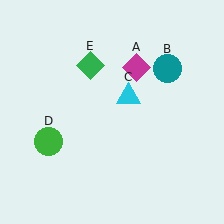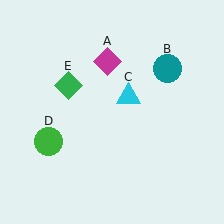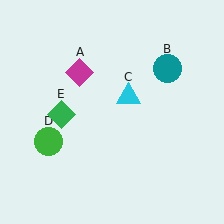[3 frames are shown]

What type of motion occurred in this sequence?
The magenta diamond (object A), green diamond (object E) rotated counterclockwise around the center of the scene.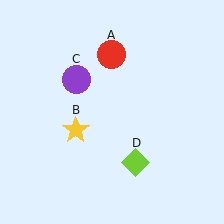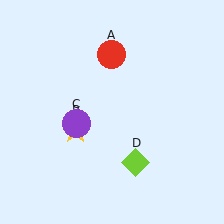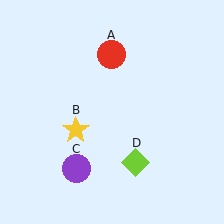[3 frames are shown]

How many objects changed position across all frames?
1 object changed position: purple circle (object C).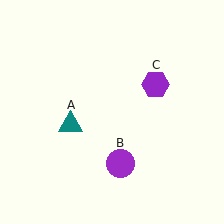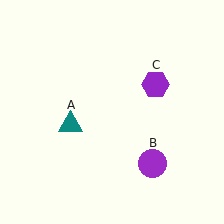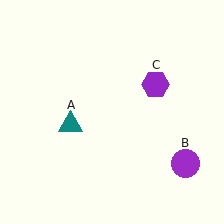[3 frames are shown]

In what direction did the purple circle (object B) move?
The purple circle (object B) moved right.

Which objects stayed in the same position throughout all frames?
Teal triangle (object A) and purple hexagon (object C) remained stationary.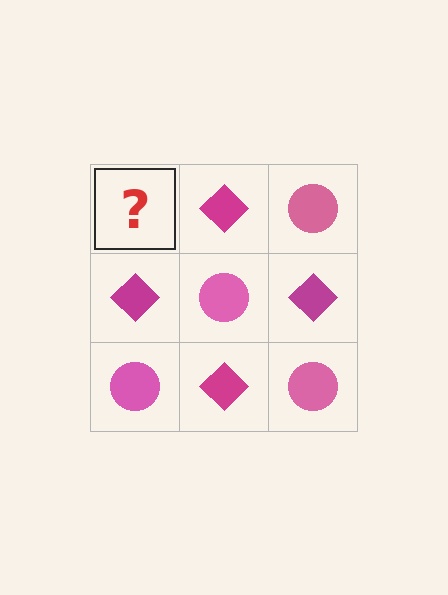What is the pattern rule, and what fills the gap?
The rule is that it alternates pink circle and magenta diamond in a checkerboard pattern. The gap should be filled with a pink circle.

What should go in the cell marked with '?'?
The missing cell should contain a pink circle.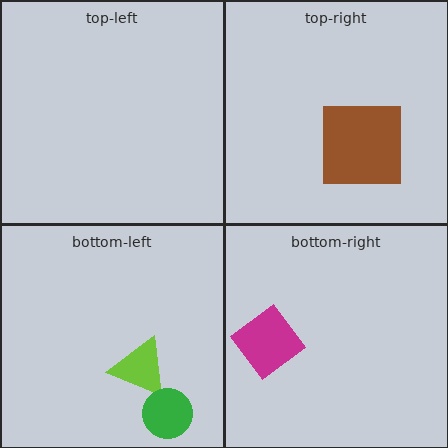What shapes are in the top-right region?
The brown square.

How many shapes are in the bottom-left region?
2.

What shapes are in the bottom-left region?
The lime triangle, the green circle.